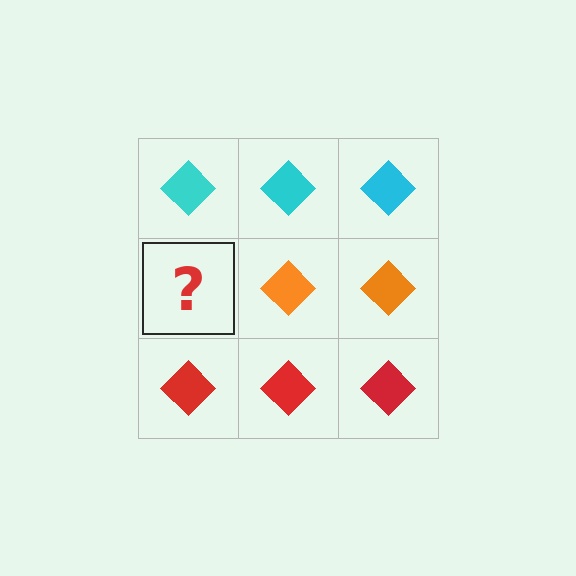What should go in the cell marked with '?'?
The missing cell should contain an orange diamond.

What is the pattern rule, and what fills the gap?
The rule is that each row has a consistent color. The gap should be filled with an orange diamond.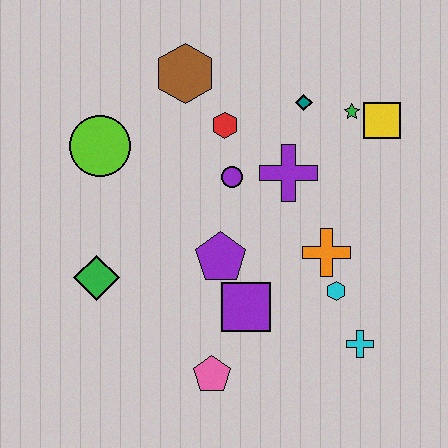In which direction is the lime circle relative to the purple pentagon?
The lime circle is to the left of the purple pentagon.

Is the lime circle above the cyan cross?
Yes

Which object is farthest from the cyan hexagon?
The lime circle is farthest from the cyan hexagon.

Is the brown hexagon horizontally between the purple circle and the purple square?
No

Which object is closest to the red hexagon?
The purple circle is closest to the red hexagon.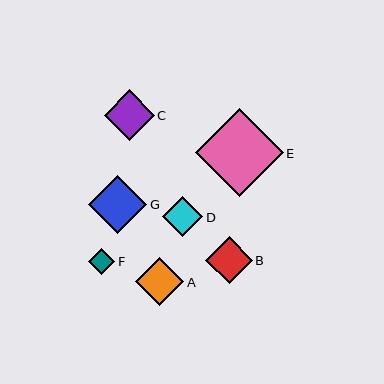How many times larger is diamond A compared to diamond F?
Diamond A is approximately 1.9 times the size of diamond F.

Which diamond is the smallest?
Diamond F is the smallest with a size of approximately 26 pixels.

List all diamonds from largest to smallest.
From largest to smallest: E, G, C, A, B, D, F.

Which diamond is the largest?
Diamond E is the largest with a size of approximately 88 pixels.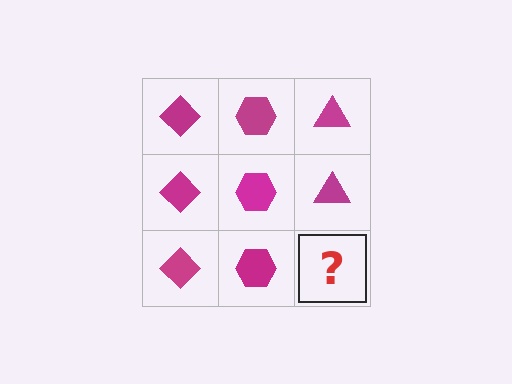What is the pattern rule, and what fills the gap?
The rule is that each column has a consistent shape. The gap should be filled with a magenta triangle.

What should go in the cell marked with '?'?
The missing cell should contain a magenta triangle.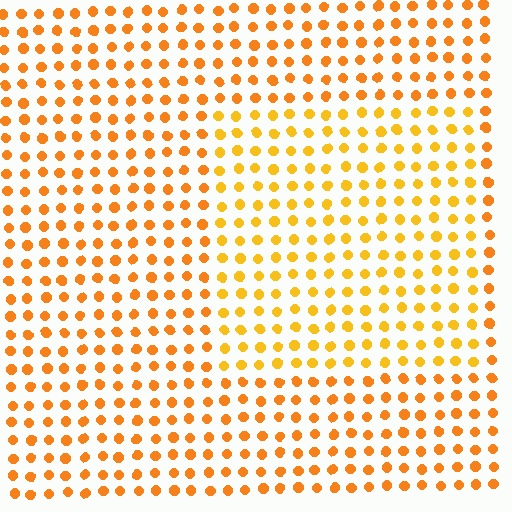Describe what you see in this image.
The image is filled with small orange elements in a uniform arrangement. A rectangle-shaped region is visible where the elements are tinted to a slightly different hue, forming a subtle color boundary.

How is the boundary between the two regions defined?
The boundary is defined purely by a slight shift in hue (about 17 degrees). Spacing, size, and orientation are identical on both sides.